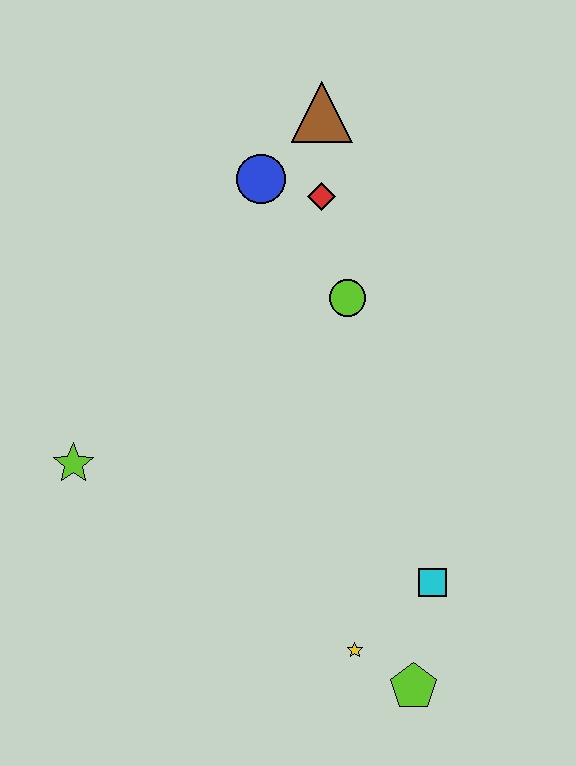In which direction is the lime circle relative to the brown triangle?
The lime circle is below the brown triangle.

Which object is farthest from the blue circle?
The lime pentagon is farthest from the blue circle.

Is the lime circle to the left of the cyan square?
Yes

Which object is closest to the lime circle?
The red diamond is closest to the lime circle.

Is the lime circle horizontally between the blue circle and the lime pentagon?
Yes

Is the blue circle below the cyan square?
No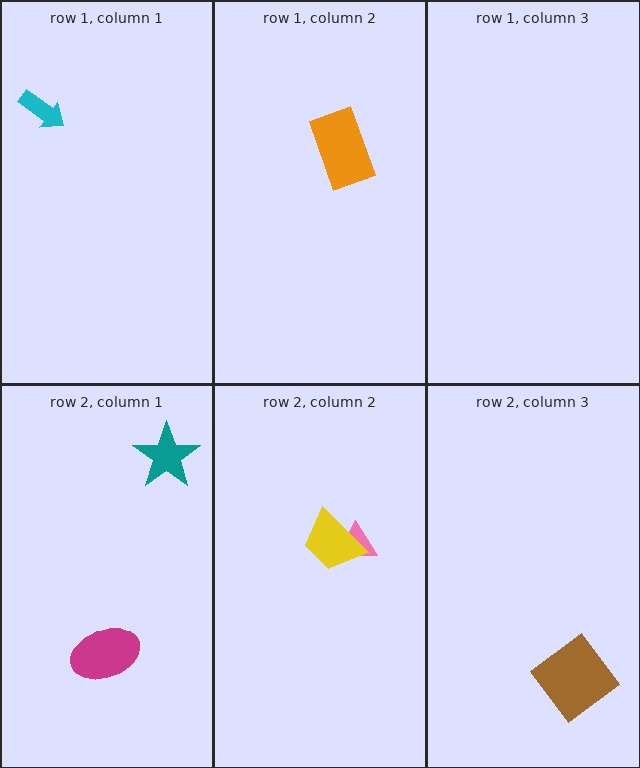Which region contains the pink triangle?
The row 2, column 2 region.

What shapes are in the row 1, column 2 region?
The orange rectangle.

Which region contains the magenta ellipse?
The row 2, column 1 region.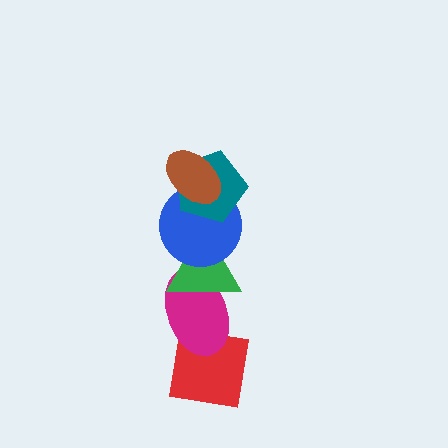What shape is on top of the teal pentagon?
The brown ellipse is on top of the teal pentagon.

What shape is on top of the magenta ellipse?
The green triangle is on top of the magenta ellipse.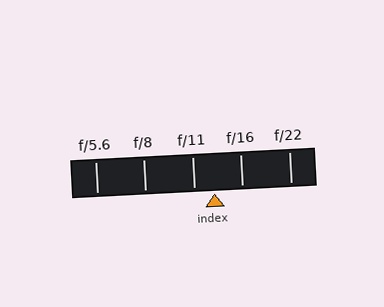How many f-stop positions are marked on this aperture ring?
There are 5 f-stop positions marked.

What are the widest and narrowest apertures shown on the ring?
The widest aperture shown is f/5.6 and the narrowest is f/22.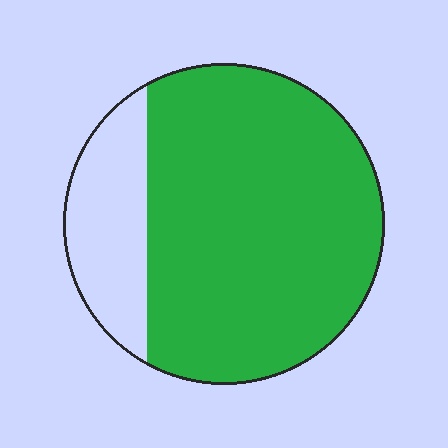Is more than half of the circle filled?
Yes.